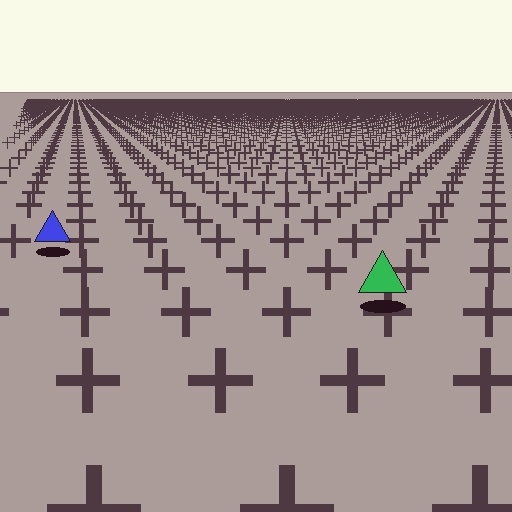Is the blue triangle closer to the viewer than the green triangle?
No. The green triangle is closer — you can tell from the texture gradient: the ground texture is coarser near it.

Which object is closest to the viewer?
The green triangle is closest. The texture marks near it are larger and more spread out.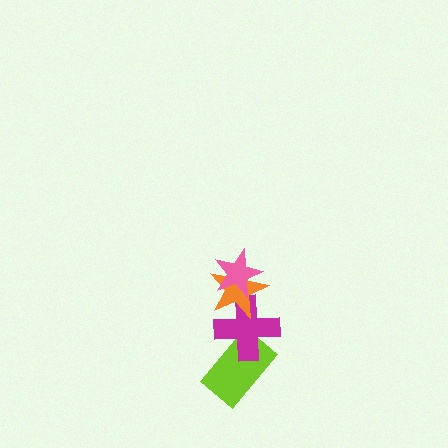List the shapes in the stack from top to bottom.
From top to bottom: the pink star, the orange star, the magenta cross, the lime rectangle.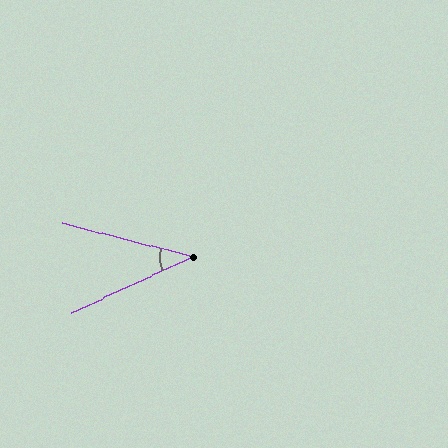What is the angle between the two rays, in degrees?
Approximately 39 degrees.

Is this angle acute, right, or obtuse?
It is acute.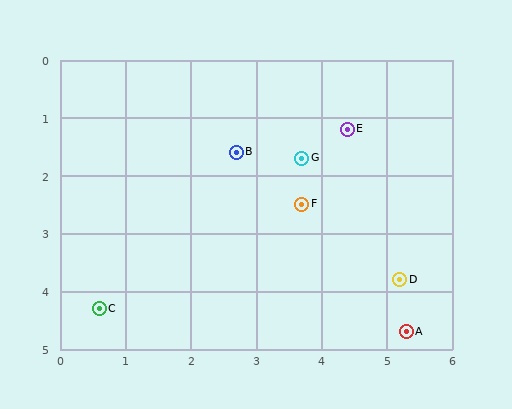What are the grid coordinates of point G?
Point G is at approximately (3.7, 1.7).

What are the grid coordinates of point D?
Point D is at approximately (5.2, 3.8).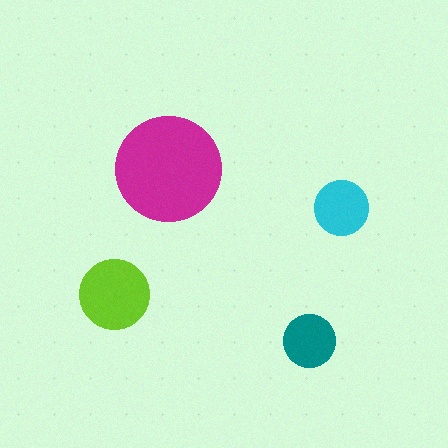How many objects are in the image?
There are 4 objects in the image.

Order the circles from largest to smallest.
the magenta one, the lime one, the cyan one, the teal one.